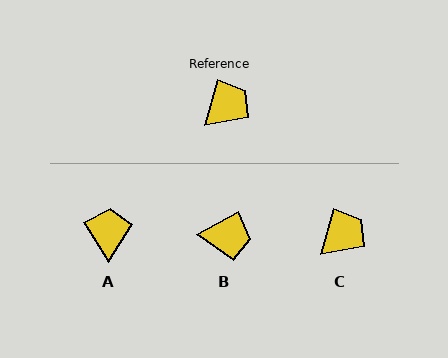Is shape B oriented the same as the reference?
No, it is off by about 45 degrees.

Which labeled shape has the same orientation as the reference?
C.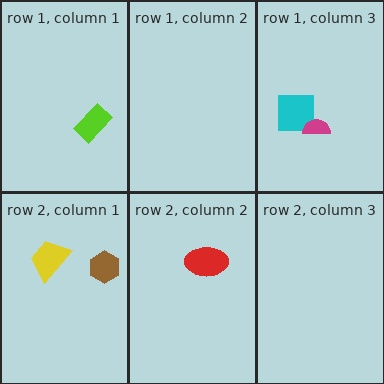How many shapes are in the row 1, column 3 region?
2.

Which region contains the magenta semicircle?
The row 1, column 3 region.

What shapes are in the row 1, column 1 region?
The lime rectangle.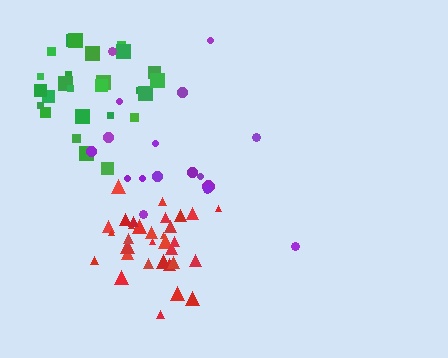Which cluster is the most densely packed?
Red.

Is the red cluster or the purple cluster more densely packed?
Red.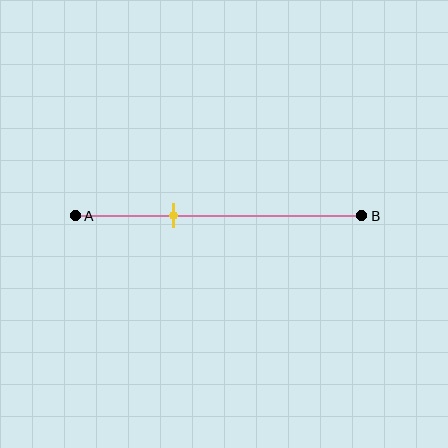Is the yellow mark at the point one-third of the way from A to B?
Yes, the mark is approximately at the one-third point.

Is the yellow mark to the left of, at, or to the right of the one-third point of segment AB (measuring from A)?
The yellow mark is approximately at the one-third point of segment AB.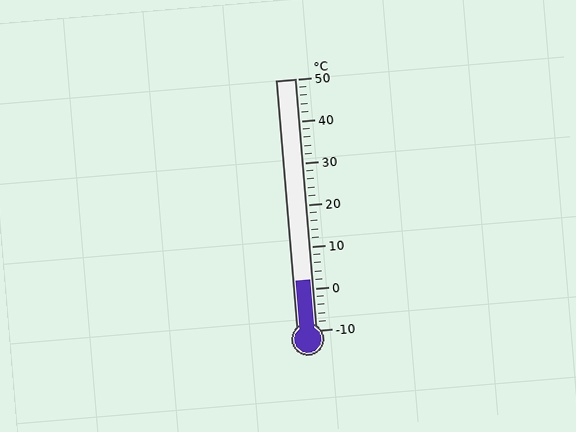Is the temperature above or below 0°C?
The temperature is above 0°C.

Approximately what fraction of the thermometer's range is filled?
The thermometer is filled to approximately 20% of its range.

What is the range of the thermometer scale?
The thermometer scale ranges from -10°C to 50°C.